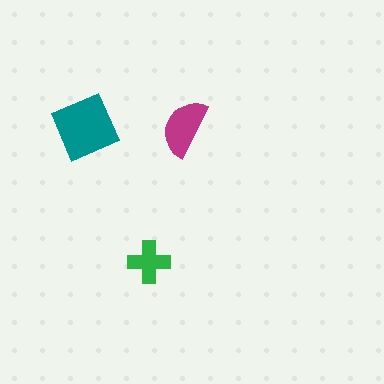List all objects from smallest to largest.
The green cross, the magenta semicircle, the teal square.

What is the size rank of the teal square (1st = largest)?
1st.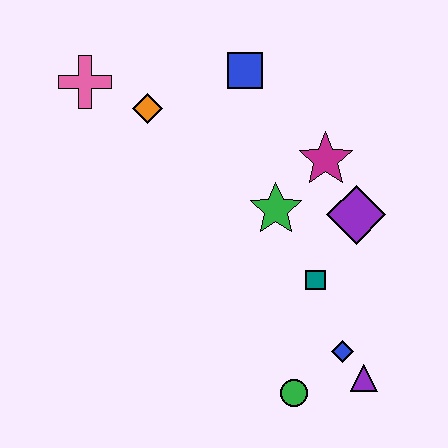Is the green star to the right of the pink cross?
Yes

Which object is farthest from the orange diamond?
The purple triangle is farthest from the orange diamond.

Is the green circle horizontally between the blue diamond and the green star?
Yes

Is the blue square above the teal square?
Yes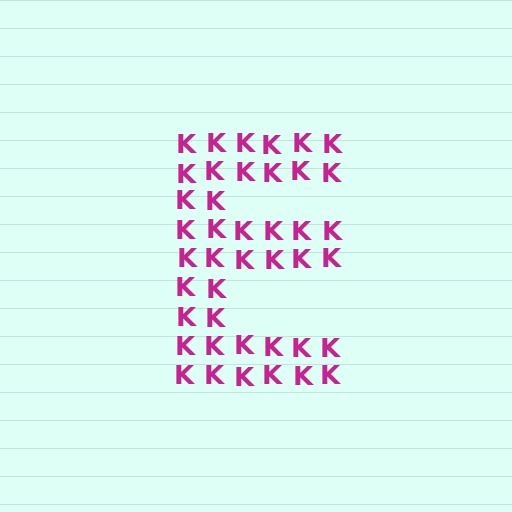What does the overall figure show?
The overall figure shows the letter E.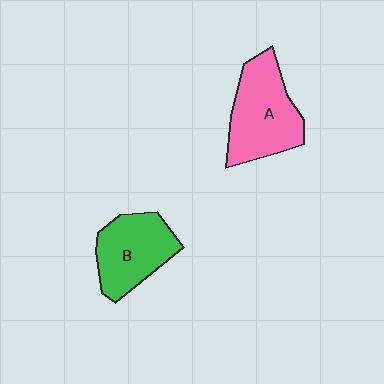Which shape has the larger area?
Shape A (pink).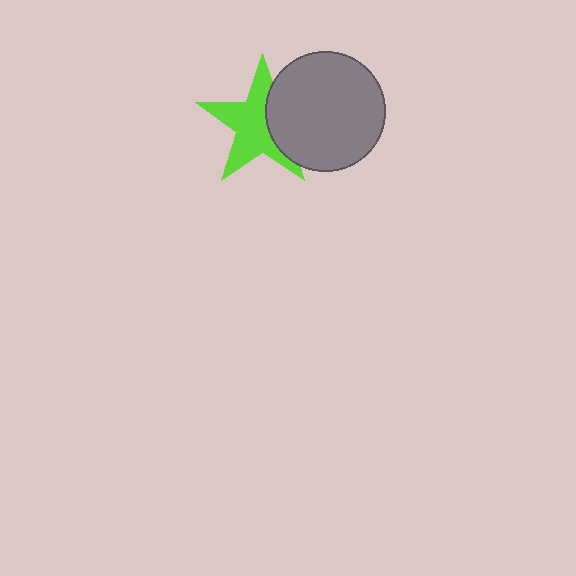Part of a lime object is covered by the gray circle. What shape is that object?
It is a star.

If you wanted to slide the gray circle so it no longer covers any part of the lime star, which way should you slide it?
Slide it right — that is the most direct way to separate the two shapes.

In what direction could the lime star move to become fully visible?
The lime star could move left. That would shift it out from behind the gray circle entirely.